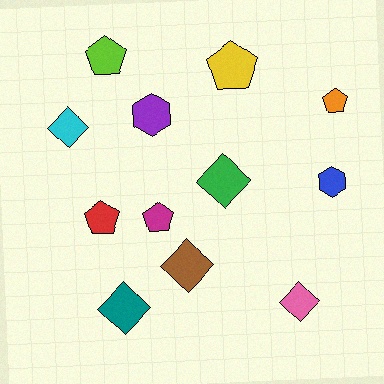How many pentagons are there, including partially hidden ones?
There are 5 pentagons.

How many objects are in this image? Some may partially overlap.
There are 12 objects.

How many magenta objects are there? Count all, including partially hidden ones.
There is 1 magenta object.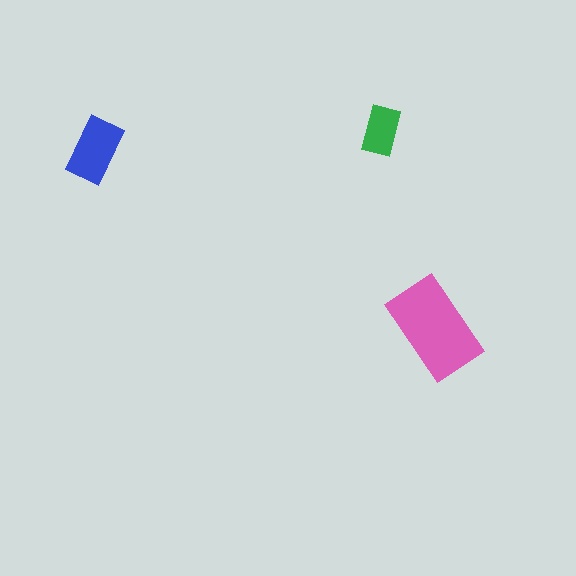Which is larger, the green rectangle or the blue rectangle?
The blue one.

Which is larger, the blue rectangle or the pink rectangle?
The pink one.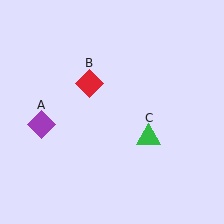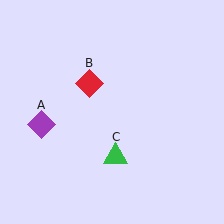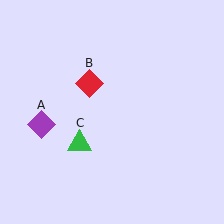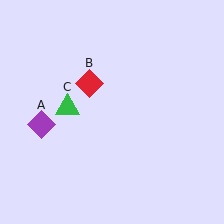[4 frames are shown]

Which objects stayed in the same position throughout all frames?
Purple diamond (object A) and red diamond (object B) remained stationary.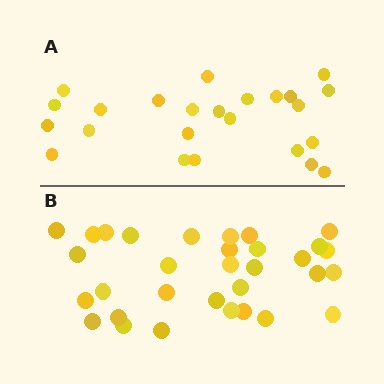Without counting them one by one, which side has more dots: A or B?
Region B (the bottom region) has more dots.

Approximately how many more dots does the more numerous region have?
Region B has roughly 8 or so more dots than region A.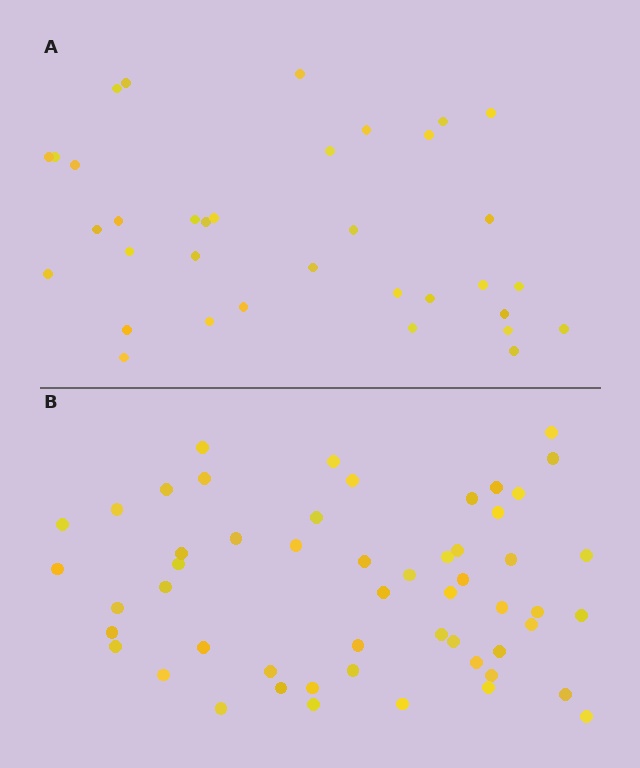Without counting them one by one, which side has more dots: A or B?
Region B (the bottom region) has more dots.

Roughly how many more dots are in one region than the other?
Region B has approximately 20 more dots than region A.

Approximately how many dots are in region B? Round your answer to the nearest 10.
About 50 dots. (The exact count is 54, which rounds to 50.)